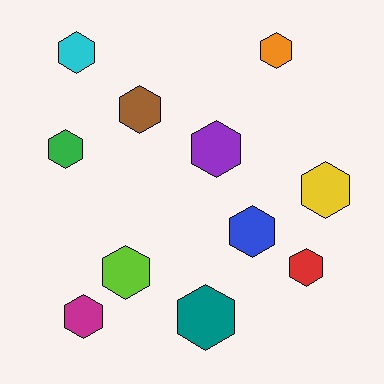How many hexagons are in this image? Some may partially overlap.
There are 11 hexagons.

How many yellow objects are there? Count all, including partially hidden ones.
There is 1 yellow object.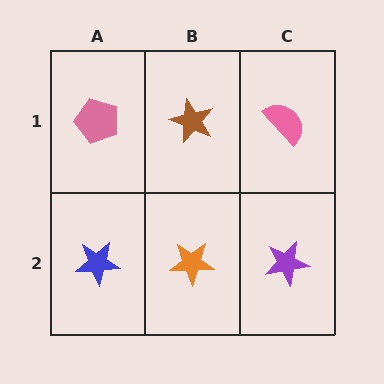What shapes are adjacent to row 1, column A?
A blue star (row 2, column A), a brown star (row 1, column B).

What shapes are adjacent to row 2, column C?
A pink semicircle (row 1, column C), an orange star (row 2, column B).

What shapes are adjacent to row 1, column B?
An orange star (row 2, column B), a pink pentagon (row 1, column A), a pink semicircle (row 1, column C).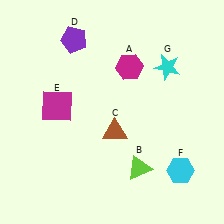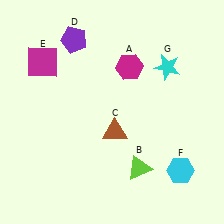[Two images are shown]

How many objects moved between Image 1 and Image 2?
1 object moved between the two images.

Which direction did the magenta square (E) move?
The magenta square (E) moved up.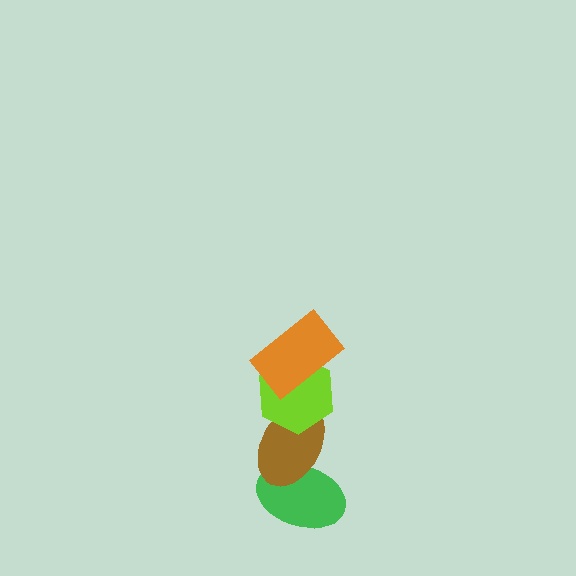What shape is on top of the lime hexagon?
The orange rectangle is on top of the lime hexagon.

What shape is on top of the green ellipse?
The brown ellipse is on top of the green ellipse.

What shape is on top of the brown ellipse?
The lime hexagon is on top of the brown ellipse.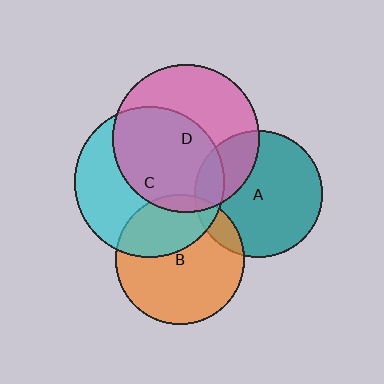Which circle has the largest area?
Circle C (cyan).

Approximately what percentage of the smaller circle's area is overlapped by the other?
Approximately 25%.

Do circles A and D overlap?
Yes.